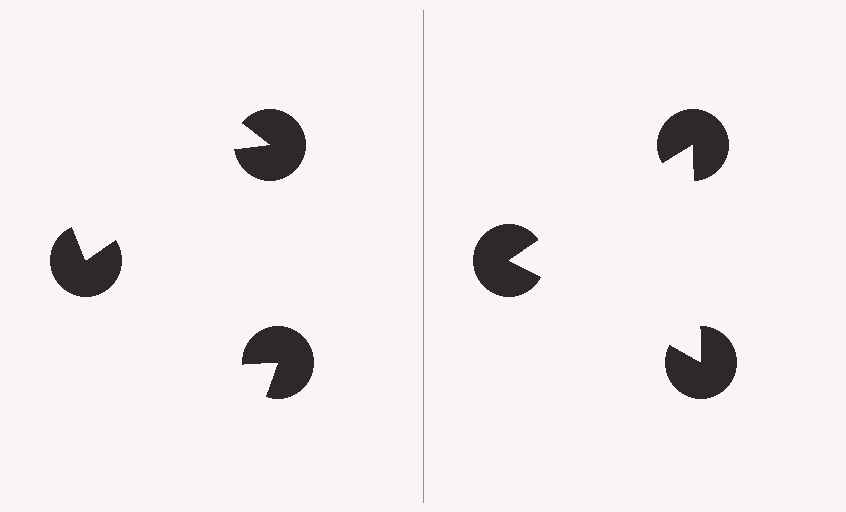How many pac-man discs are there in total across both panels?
6 — 3 on each side.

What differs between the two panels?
The pac-man discs are positioned identically on both sides; only the wedge orientations differ. On the right they align to a triangle; on the left they are misaligned.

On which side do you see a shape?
An illusory triangle appears on the right side. On the left side the wedge cuts are rotated, so no coherent shape forms.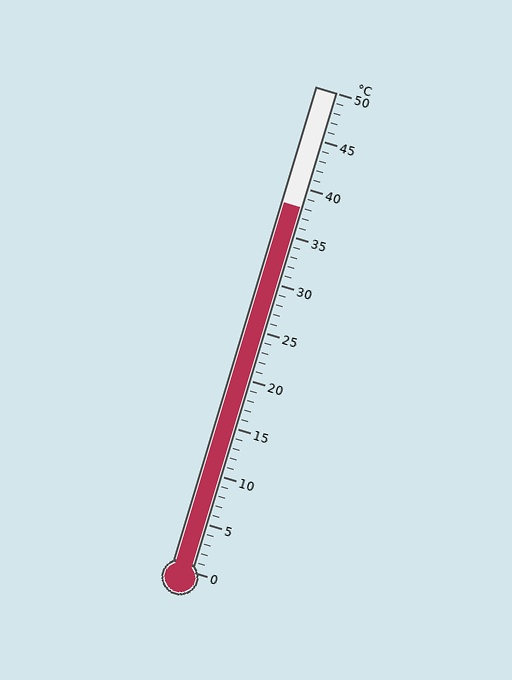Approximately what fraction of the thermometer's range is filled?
The thermometer is filled to approximately 75% of its range.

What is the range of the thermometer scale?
The thermometer scale ranges from 0°C to 50°C.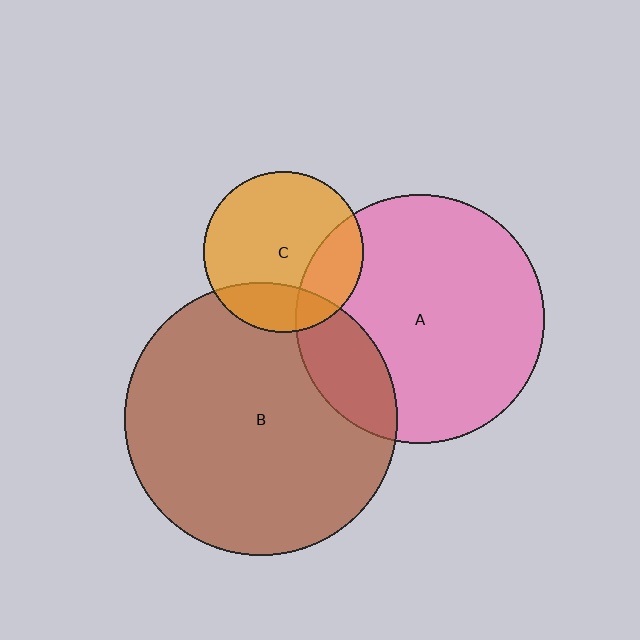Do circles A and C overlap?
Yes.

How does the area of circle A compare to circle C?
Approximately 2.4 times.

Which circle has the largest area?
Circle B (brown).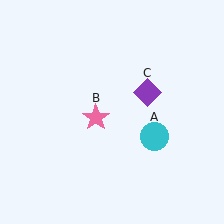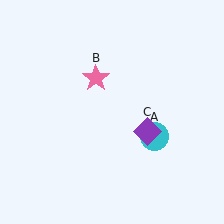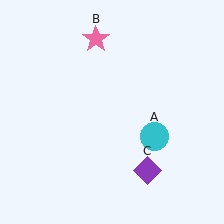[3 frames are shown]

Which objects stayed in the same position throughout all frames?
Cyan circle (object A) remained stationary.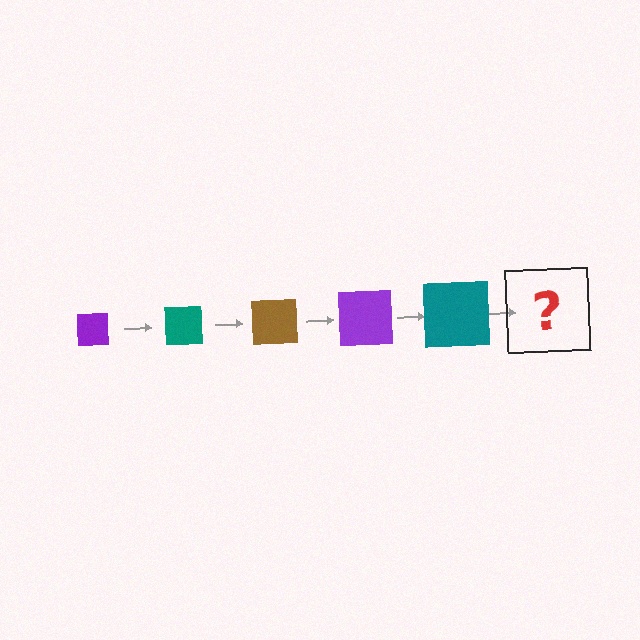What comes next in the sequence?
The next element should be a brown square, larger than the previous one.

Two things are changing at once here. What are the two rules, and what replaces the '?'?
The two rules are that the square grows larger each step and the color cycles through purple, teal, and brown. The '?' should be a brown square, larger than the previous one.